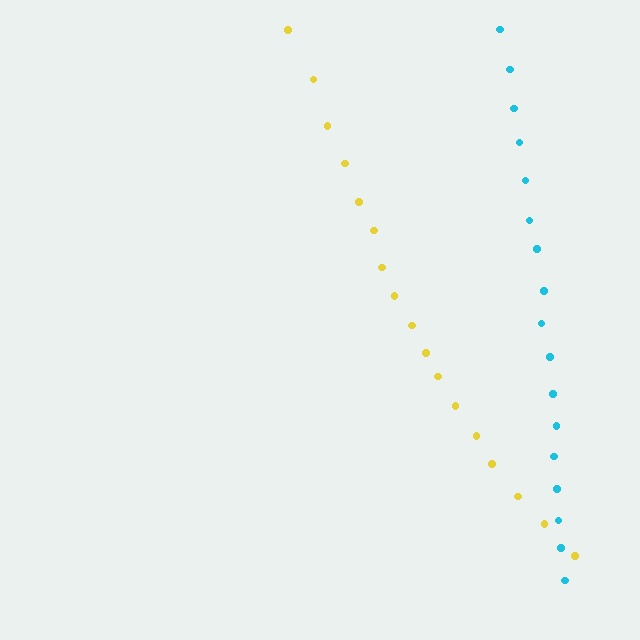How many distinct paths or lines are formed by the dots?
There are 2 distinct paths.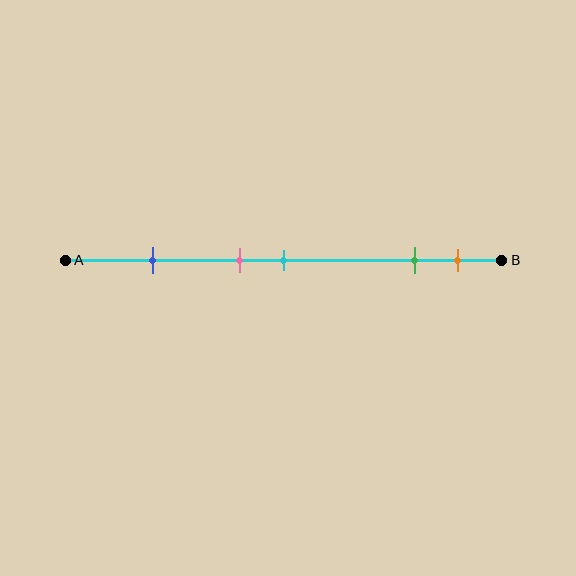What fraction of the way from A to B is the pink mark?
The pink mark is approximately 40% (0.4) of the way from A to B.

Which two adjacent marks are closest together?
The pink and cyan marks are the closest adjacent pair.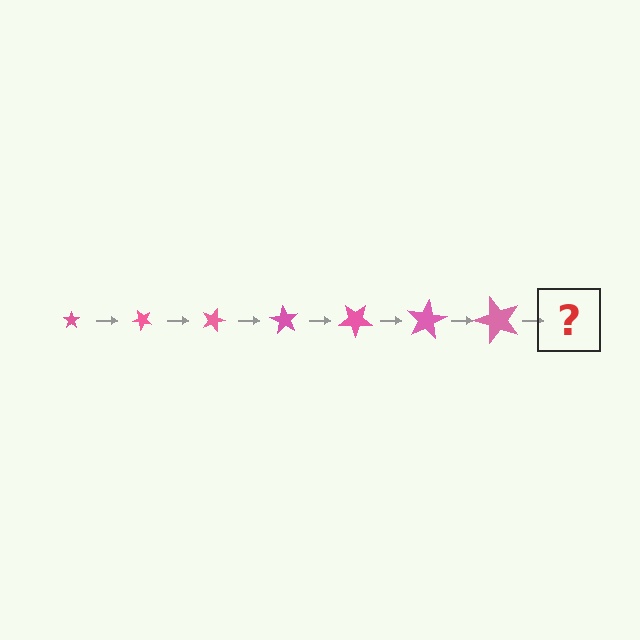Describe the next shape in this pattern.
It should be a star, larger than the previous one and rotated 315 degrees from the start.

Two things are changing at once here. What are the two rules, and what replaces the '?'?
The two rules are that the star grows larger each step and it rotates 45 degrees each step. The '?' should be a star, larger than the previous one and rotated 315 degrees from the start.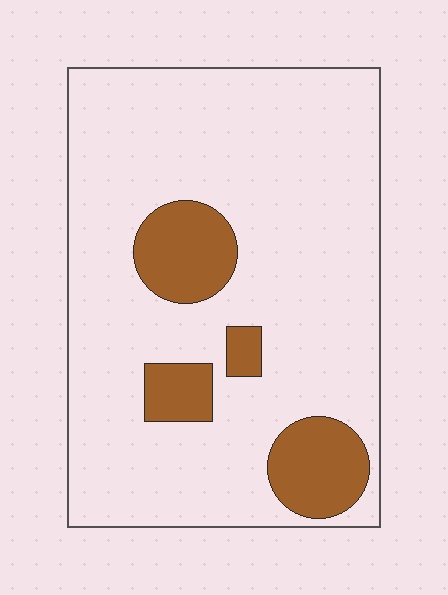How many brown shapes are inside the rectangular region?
4.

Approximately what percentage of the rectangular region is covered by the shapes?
Approximately 15%.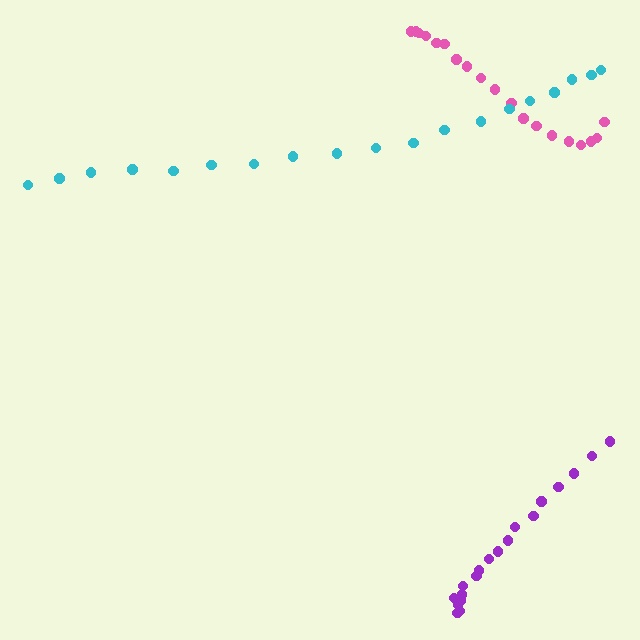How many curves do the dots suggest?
There are 3 distinct paths.